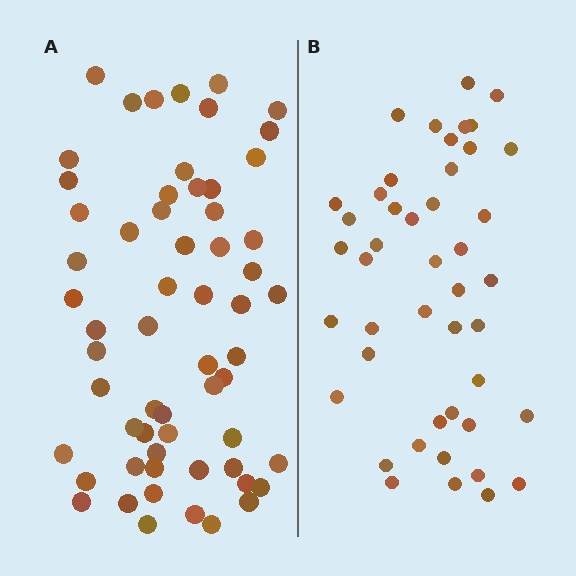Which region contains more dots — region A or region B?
Region A (the left region) has more dots.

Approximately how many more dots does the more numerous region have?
Region A has approximately 15 more dots than region B.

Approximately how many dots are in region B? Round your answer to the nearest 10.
About 40 dots. (The exact count is 45, which rounds to 40.)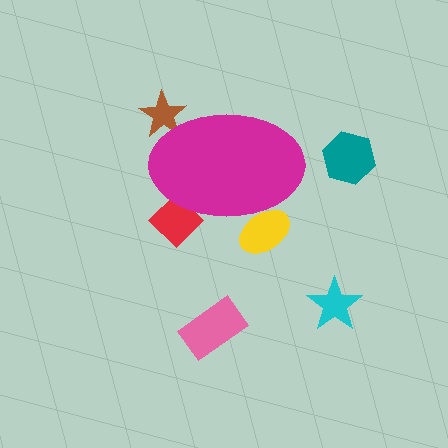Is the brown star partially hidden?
Yes, the brown star is partially hidden behind the magenta ellipse.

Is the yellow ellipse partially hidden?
Yes, the yellow ellipse is partially hidden behind the magenta ellipse.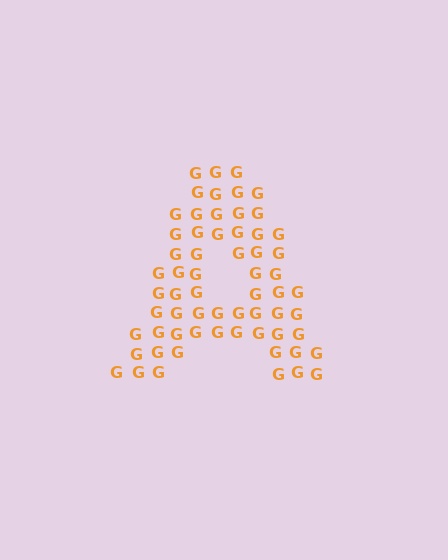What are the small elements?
The small elements are letter G's.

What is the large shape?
The large shape is the letter A.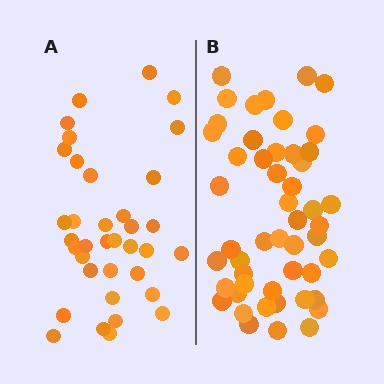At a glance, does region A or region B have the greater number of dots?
Region B (the right region) has more dots.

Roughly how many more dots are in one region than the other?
Region B has approximately 15 more dots than region A.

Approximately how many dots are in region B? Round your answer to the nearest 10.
About 50 dots.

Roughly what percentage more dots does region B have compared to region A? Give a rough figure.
About 40% more.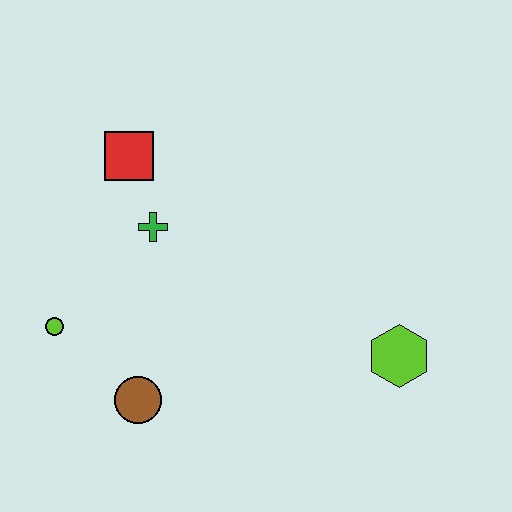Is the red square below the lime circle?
No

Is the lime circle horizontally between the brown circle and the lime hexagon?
No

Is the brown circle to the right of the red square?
Yes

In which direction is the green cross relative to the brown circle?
The green cross is above the brown circle.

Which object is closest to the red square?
The green cross is closest to the red square.